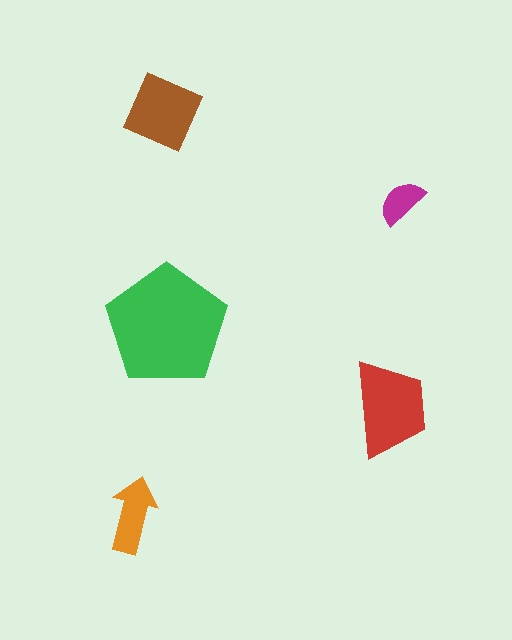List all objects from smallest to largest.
The magenta semicircle, the orange arrow, the brown diamond, the red trapezoid, the green pentagon.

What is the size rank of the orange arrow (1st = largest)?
4th.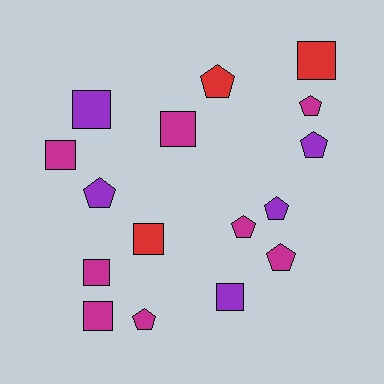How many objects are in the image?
There are 16 objects.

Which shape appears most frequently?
Pentagon, with 8 objects.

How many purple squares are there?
There are 2 purple squares.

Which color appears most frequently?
Magenta, with 8 objects.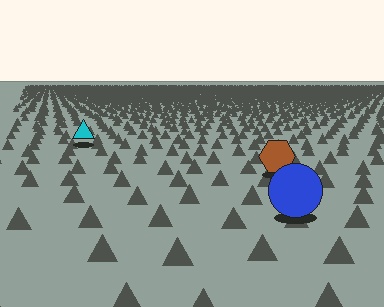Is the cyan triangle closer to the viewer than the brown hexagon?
No. The brown hexagon is closer — you can tell from the texture gradient: the ground texture is coarser near it.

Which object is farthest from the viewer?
The cyan triangle is farthest from the viewer. It appears smaller and the ground texture around it is denser.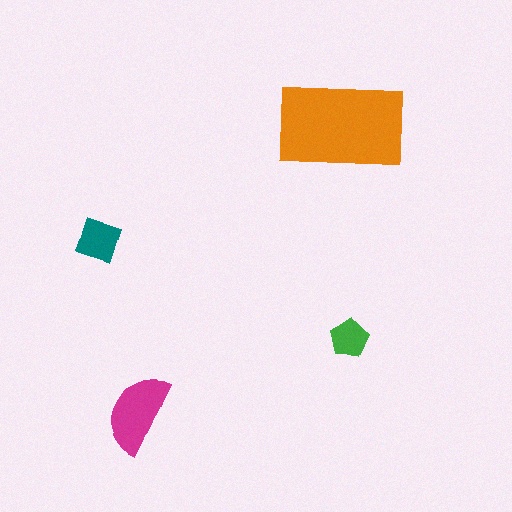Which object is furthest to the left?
The teal diamond is leftmost.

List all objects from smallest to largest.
The green pentagon, the teal diamond, the magenta semicircle, the orange rectangle.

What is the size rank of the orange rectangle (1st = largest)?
1st.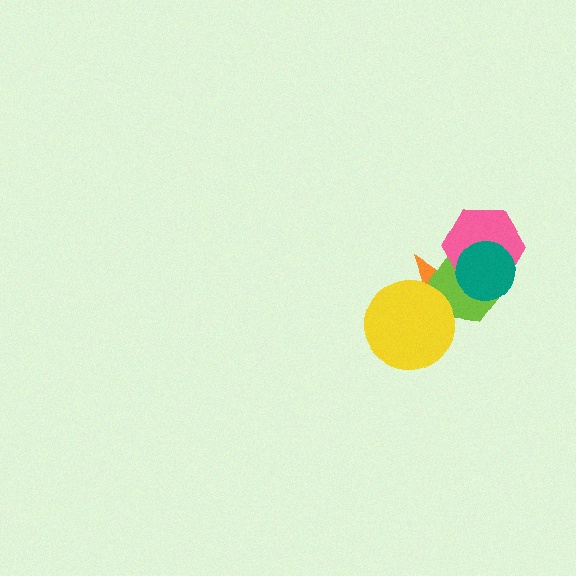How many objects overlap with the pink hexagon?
3 objects overlap with the pink hexagon.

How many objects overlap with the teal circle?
3 objects overlap with the teal circle.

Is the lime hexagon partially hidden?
Yes, it is partially covered by another shape.